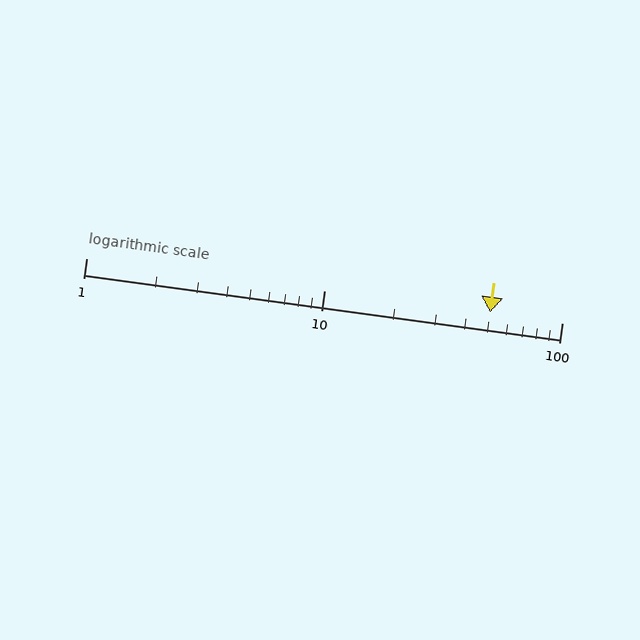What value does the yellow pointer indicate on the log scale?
The pointer indicates approximately 50.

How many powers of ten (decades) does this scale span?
The scale spans 2 decades, from 1 to 100.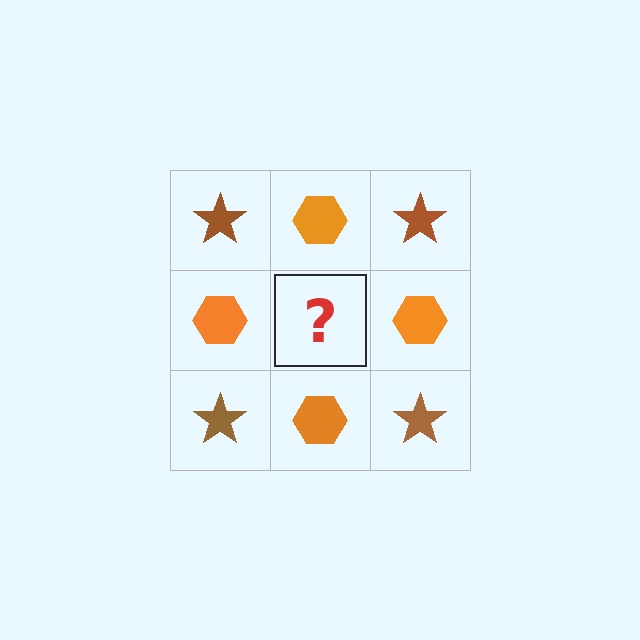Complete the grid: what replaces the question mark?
The question mark should be replaced with a brown star.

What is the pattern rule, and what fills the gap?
The rule is that it alternates brown star and orange hexagon in a checkerboard pattern. The gap should be filled with a brown star.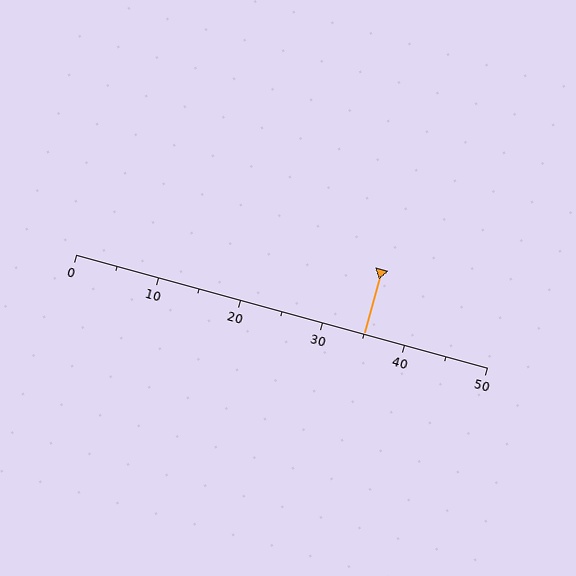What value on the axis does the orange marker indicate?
The marker indicates approximately 35.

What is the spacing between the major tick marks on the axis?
The major ticks are spaced 10 apart.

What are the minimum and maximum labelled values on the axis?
The axis runs from 0 to 50.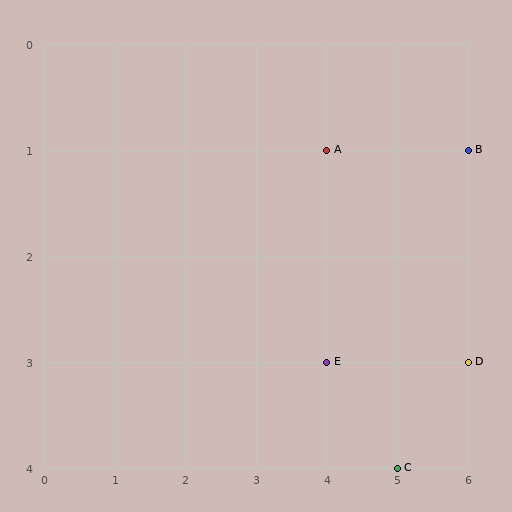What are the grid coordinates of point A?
Point A is at grid coordinates (4, 1).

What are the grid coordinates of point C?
Point C is at grid coordinates (5, 4).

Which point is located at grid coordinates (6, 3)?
Point D is at (6, 3).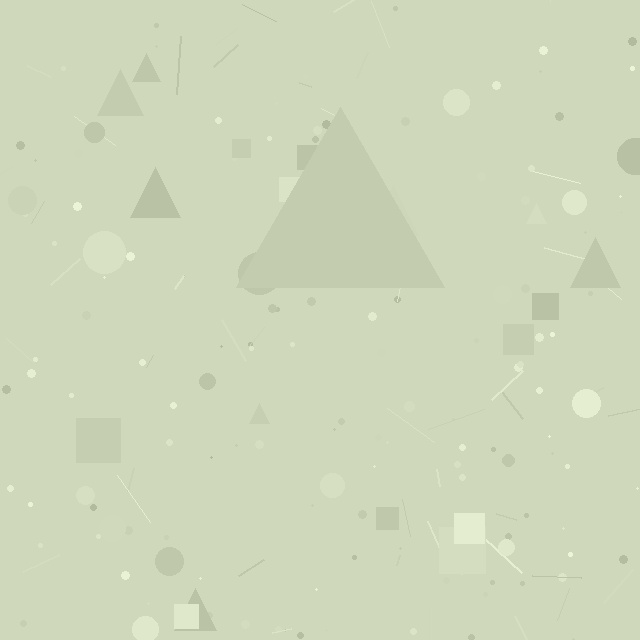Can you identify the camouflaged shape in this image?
The camouflaged shape is a triangle.